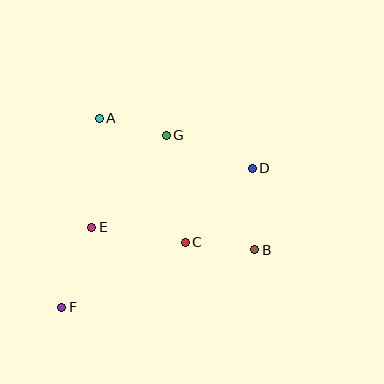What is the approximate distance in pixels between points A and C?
The distance between A and C is approximately 151 pixels.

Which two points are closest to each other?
Points A and G are closest to each other.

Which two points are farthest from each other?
Points D and F are farthest from each other.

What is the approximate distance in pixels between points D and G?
The distance between D and G is approximately 92 pixels.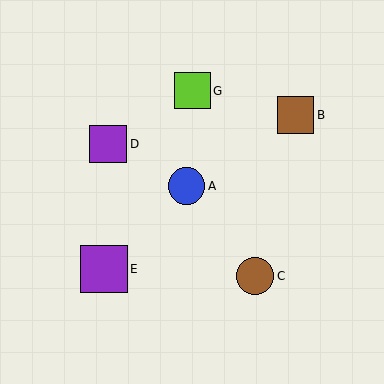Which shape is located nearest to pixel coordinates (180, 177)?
The blue circle (labeled A) at (186, 186) is nearest to that location.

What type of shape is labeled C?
Shape C is a brown circle.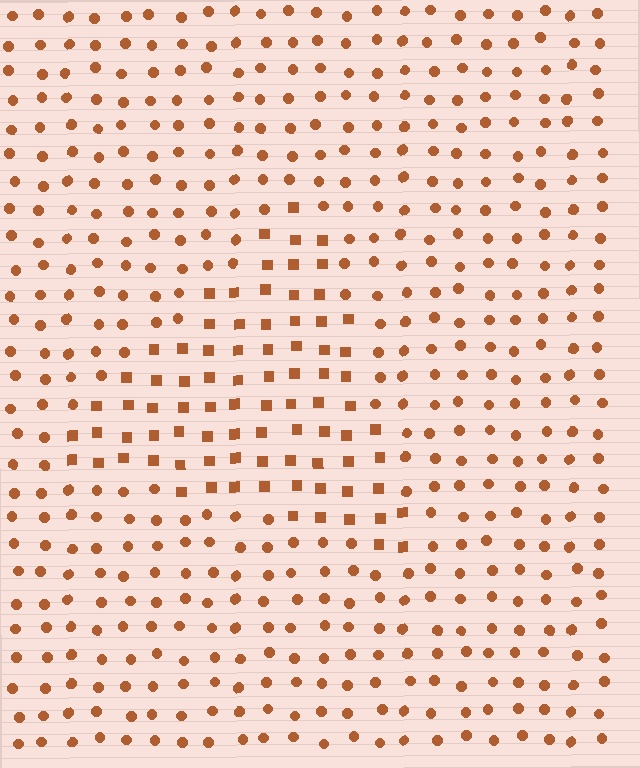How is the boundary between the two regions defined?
The boundary is defined by a change in element shape: squares inside vs. circles outside. All elements share the same color and spacing.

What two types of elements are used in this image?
The image uses squares inside the triangle region and circles outside it.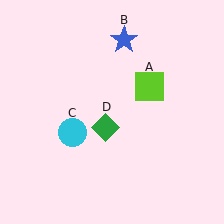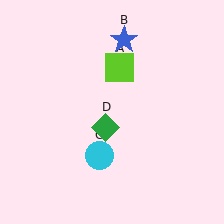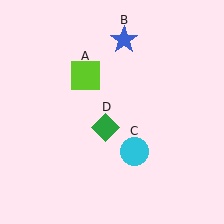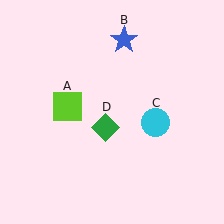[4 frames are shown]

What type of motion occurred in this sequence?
The lime square (object A), cyan circle (object C) rotated counterclockwise around the center of the scene.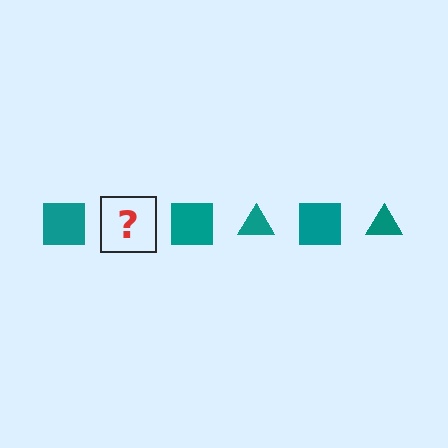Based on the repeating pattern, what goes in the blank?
The blank should be a teal triangle.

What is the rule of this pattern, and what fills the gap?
The rule is that the pattern cycles through square, triangle shapes in teal. The gap should be filled with a teal triangle.